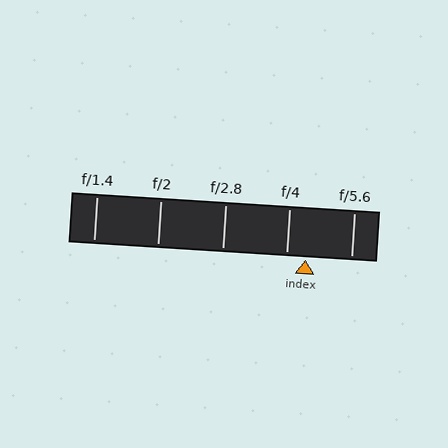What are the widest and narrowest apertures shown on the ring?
The widest aperture shown is f/1.4 and the narrowest is f/5.6.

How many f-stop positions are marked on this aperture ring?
There are 5 f-stop positions marked.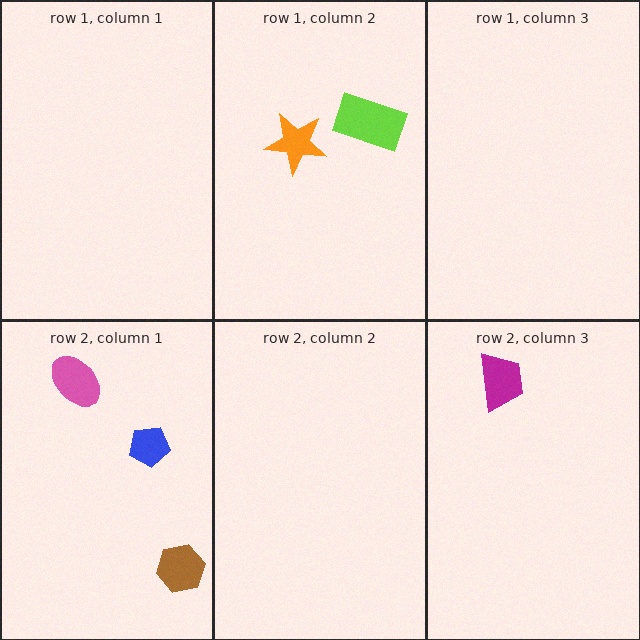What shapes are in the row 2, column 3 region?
The magenta trapezoid.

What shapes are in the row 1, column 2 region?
The orange star, the lime rectangle.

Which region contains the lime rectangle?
The row 1, column 2 region.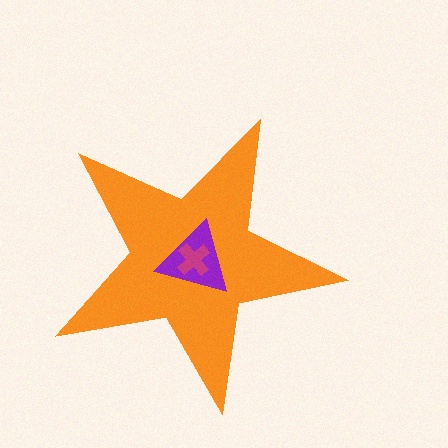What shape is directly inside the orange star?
The purple triangle.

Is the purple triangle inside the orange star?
Yes.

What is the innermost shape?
The magenta cross.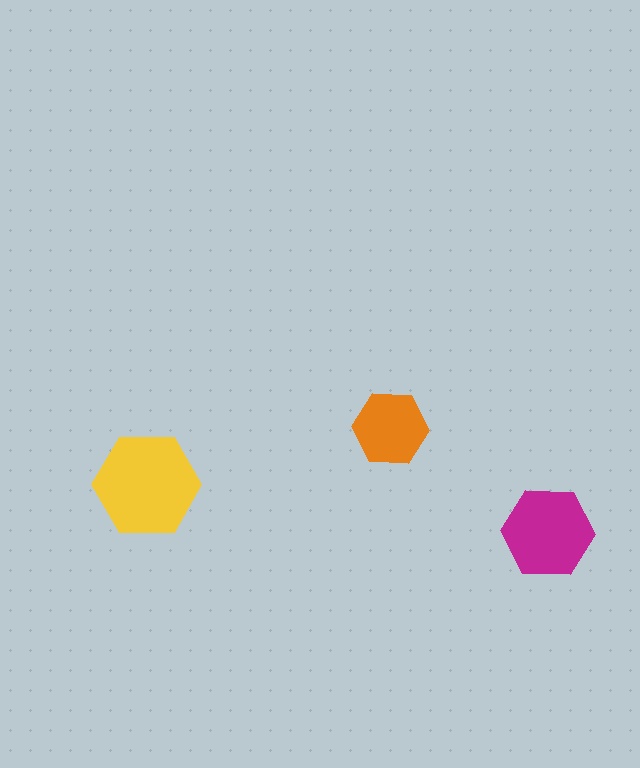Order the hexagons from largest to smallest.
the yellow one, the magenta one, the orange one.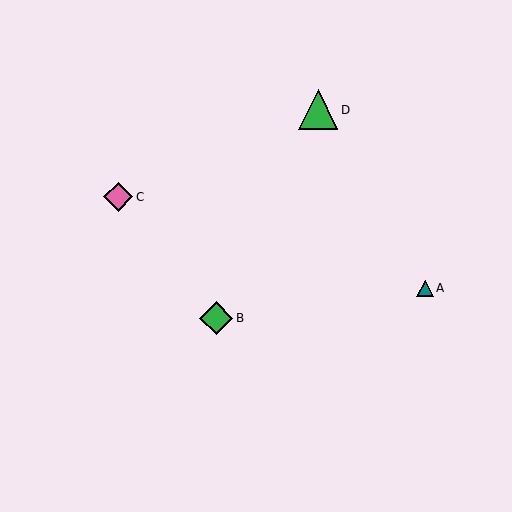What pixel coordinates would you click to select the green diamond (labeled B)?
Click at (216, 318) to select the green diamond B.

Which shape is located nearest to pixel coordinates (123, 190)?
The pink diamond (labeled C) at (118, 197) is nearest to that location.